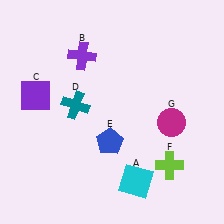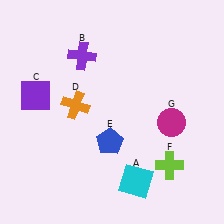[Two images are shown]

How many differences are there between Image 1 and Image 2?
There is 1 difference between the two images.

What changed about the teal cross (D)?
In Image 1, D is teal. In Image 2, it changed to orange.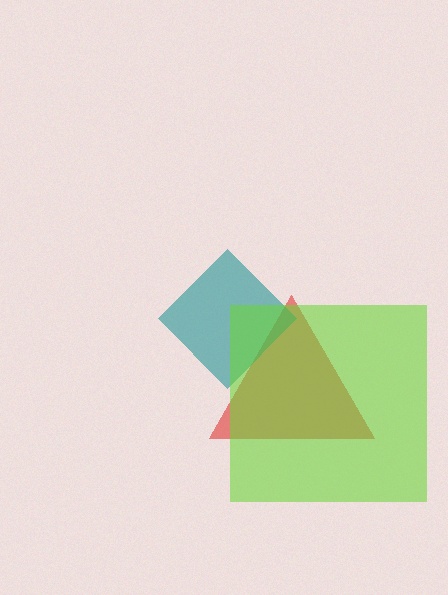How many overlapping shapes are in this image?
There are 3 overlapping shapes in the image.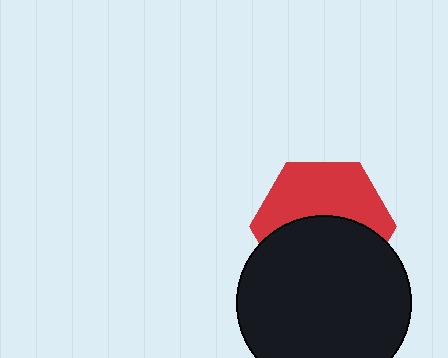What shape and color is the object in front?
The object in front is a black circle.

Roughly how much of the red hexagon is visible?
About half of it is visible (roughly 49%).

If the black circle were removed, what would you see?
You would see the complete red hexagon.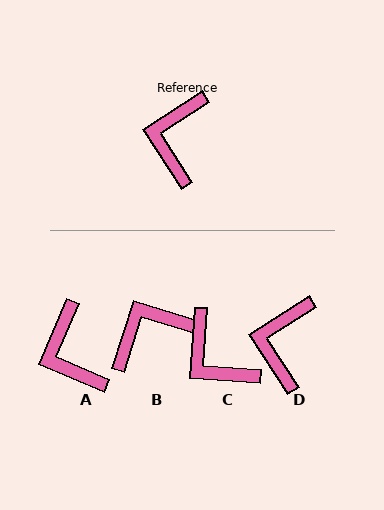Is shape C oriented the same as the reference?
No, it is off by about 53 degrees.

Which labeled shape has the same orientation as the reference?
D.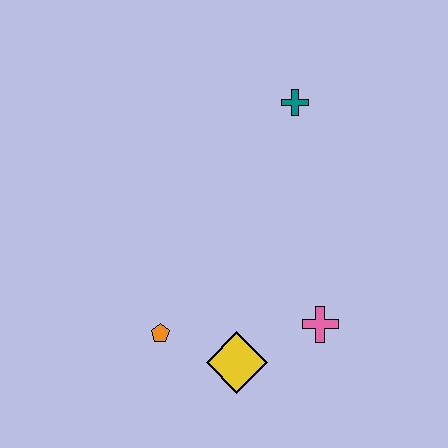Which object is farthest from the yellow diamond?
The teal cross is farthest from the yellow diamond.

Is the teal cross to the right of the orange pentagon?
Yes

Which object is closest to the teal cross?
The pink cross is closest to the teal cross.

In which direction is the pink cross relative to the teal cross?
The pink cross is below the teal cross.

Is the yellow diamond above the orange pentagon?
No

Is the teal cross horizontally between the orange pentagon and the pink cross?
Yes